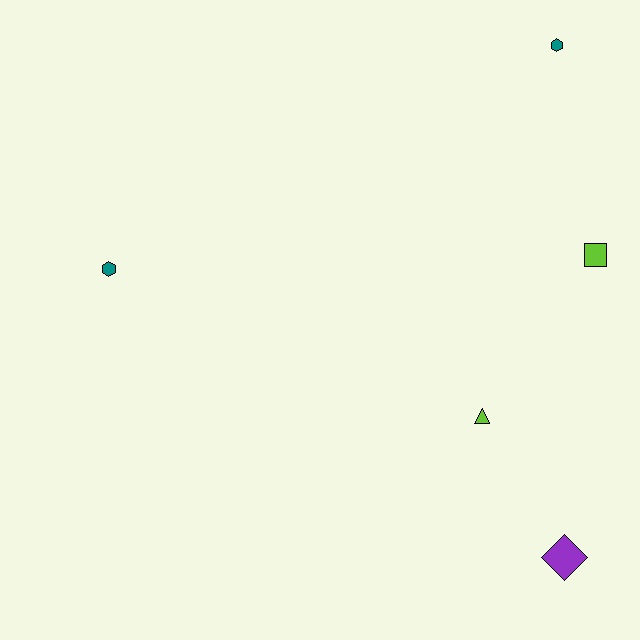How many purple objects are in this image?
There is 1 purple object.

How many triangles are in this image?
There is 1 triangle.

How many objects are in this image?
There are 5 objects.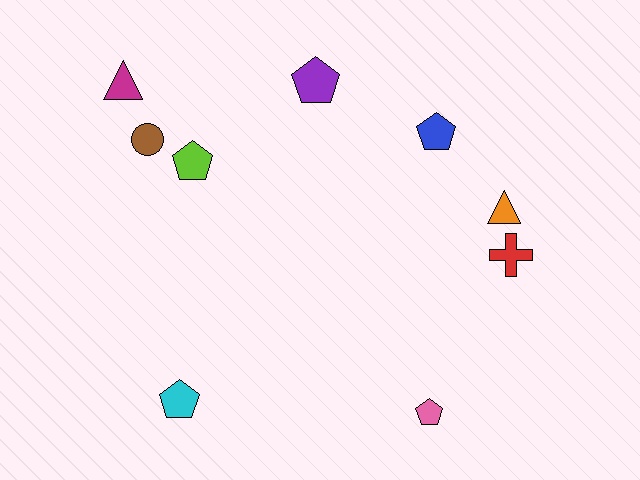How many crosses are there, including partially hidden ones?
There is 1 cross.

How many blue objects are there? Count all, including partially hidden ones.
There is 1 blue object.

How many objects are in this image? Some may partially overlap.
There are 9 objects.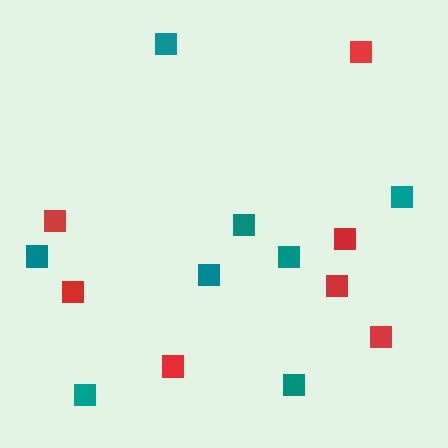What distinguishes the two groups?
There are 2 groups: one group of teal squares (8) and one group of red squares (7).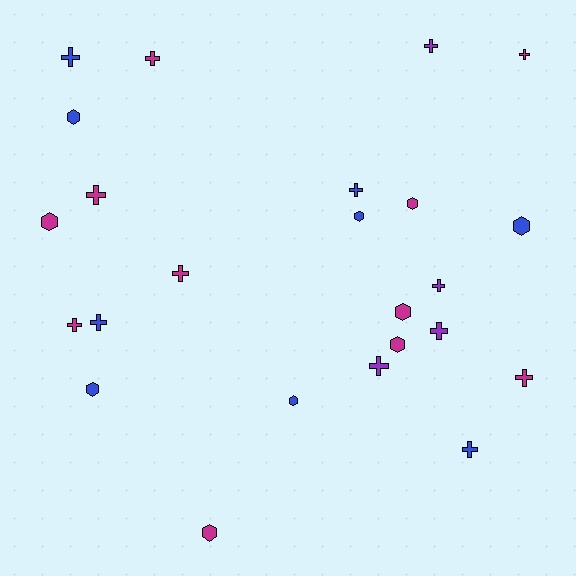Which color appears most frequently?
Magenta, with 11 objects.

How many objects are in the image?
There are 24 objects.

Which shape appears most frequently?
Cross, with 14 objects.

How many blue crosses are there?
There are 4 blue crosses.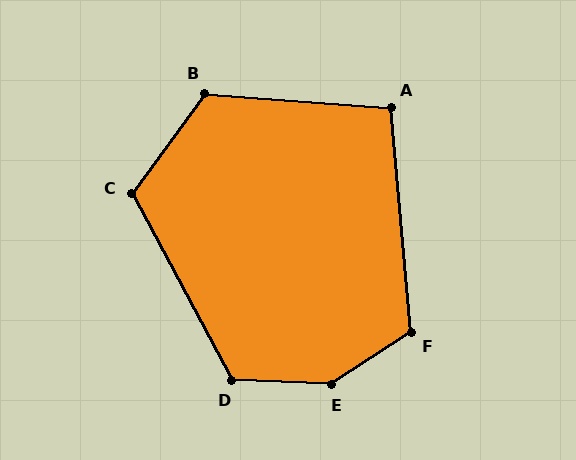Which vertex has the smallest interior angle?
A, at approximately 99 degrees.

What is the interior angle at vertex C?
Approximately 116 degrees (obtuse).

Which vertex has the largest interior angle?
E, at approximately 145 degrees.